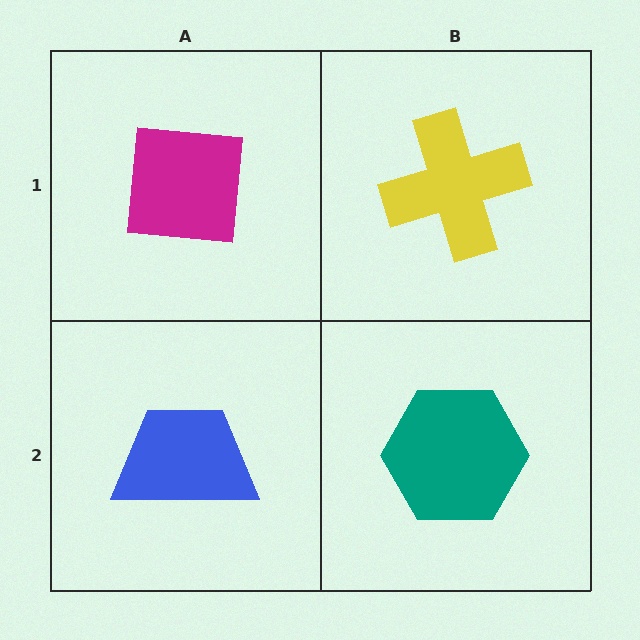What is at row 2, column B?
A teal hexagon.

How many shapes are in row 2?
2 shapes.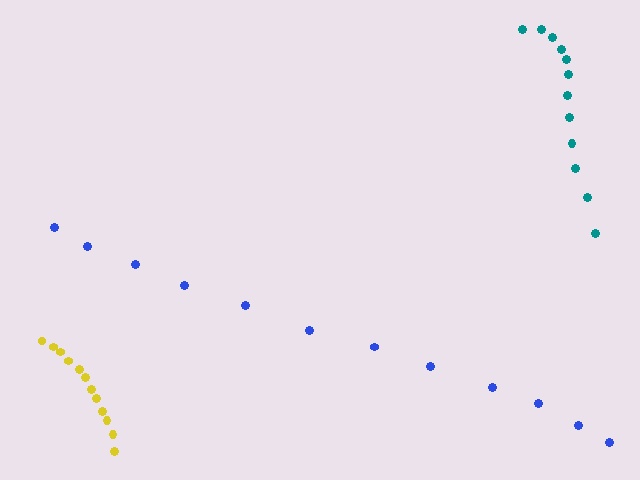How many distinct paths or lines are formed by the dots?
There are 3 distinct paths.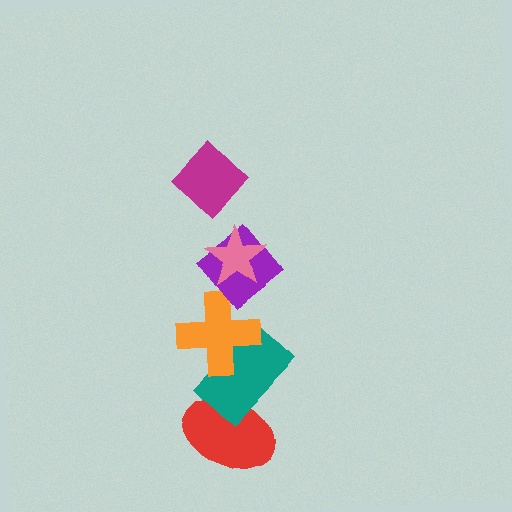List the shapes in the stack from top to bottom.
From top to bottom: the magenta diamond, the pink star, the purple diamond, the orange cross, the teal rectangle, the red ellipse.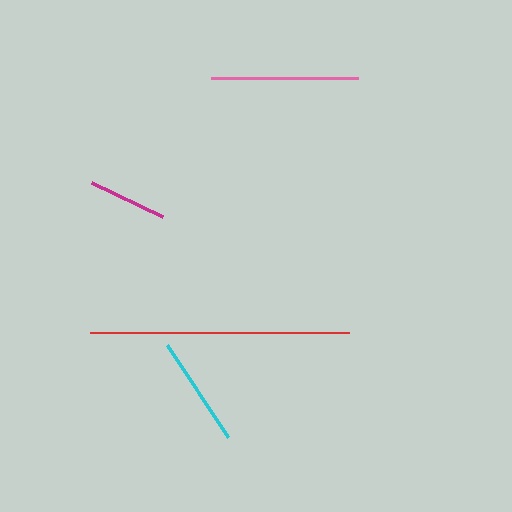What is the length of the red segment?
The red segment is approximately 260 pixels long.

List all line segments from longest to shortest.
From longest to shortest: red, pink, cyan, magenta.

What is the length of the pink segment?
The pink segment is approximately 147 pixels long.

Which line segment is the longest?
The red line is the longest at approximately 260 pixels.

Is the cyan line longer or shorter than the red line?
The red line is longer than the cyan line.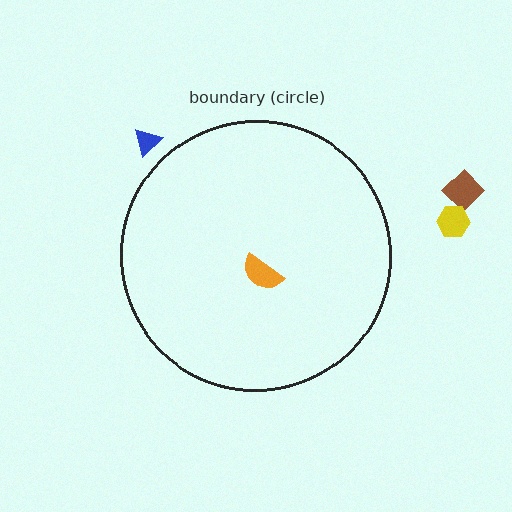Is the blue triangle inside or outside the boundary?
Outside.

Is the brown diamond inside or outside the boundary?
Outside.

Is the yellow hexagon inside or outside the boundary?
Outside.